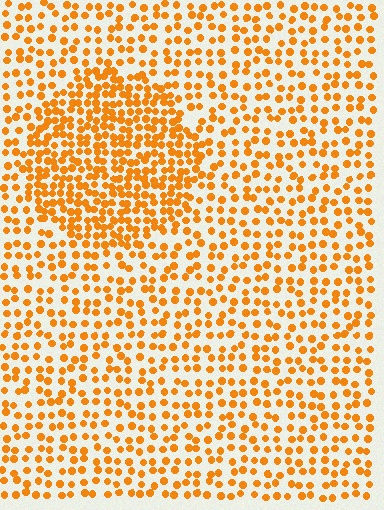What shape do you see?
I see a circle.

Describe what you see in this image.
The image contains small orange elements arranged at two different densities. A circle-shaped region is visible where the elements are more densely packed than the surrounding area.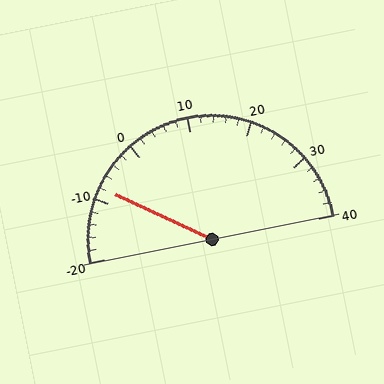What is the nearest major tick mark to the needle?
The nearest major tick mark is -10.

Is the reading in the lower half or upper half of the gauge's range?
The reading is in the lower half of the range (-20 to 40).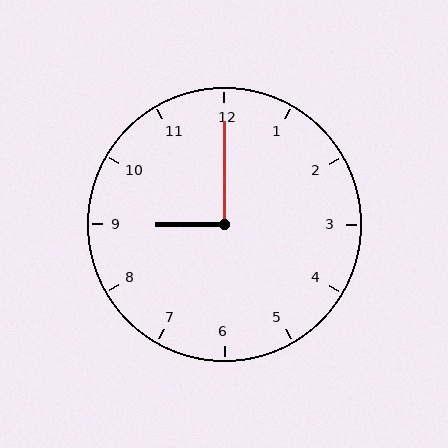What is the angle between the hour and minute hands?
Approximately 90 degrees.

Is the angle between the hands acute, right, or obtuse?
It is right.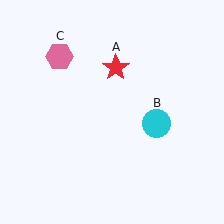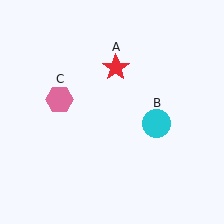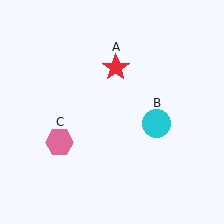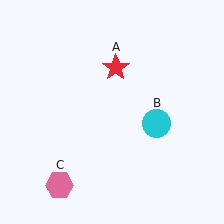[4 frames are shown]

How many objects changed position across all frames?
1 object changed position: pink hexagon (object C).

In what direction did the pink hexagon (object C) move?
The pink hexagon (object C) moved down.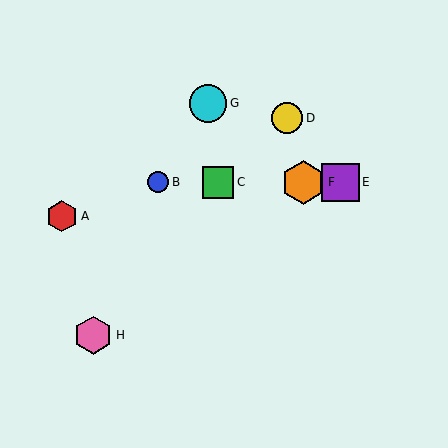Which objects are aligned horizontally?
Objects B, C, E, F are aligned horizontally.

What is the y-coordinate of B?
Object B is at y≈182.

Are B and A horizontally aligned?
No, B is at y≈182 and A is at y≈216.